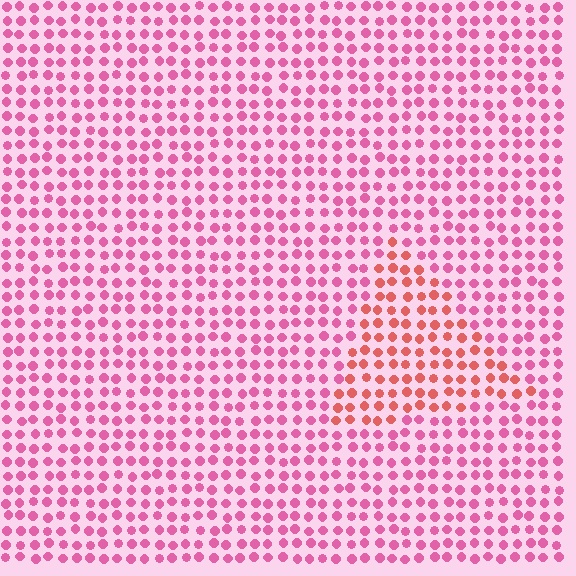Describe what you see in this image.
The image is filled with small pink elements in a uniform arrangement. A triangle-shaped region is visible where the elements are tinted to a slightly different hue, forming a subtle color boundary.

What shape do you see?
I see a triangle.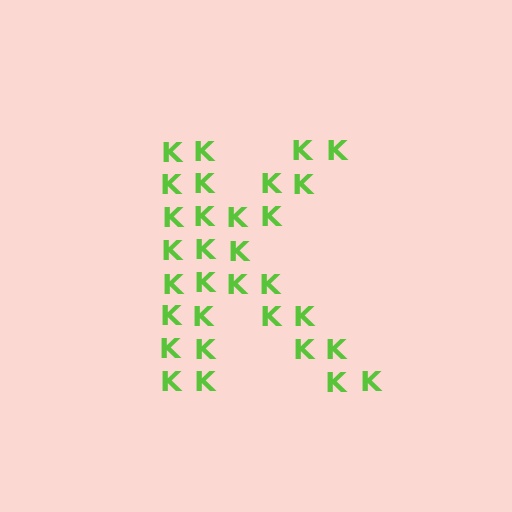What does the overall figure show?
The overall figure shows the letter K.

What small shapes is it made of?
It is made of small letter K's.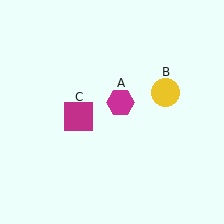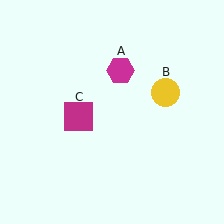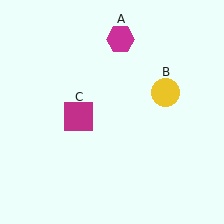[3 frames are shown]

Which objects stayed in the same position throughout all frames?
Yellow circle (object B) and magenta square (object C) remained stationary.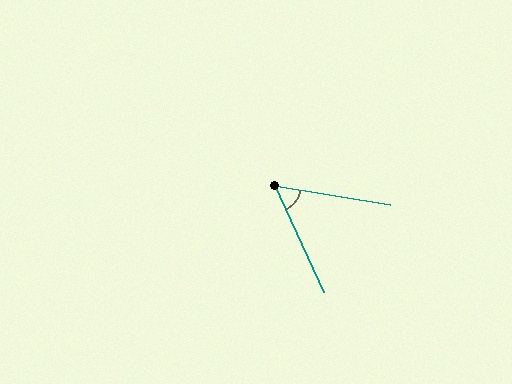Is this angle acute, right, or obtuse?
It is acute.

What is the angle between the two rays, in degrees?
Approximately 56 degrees.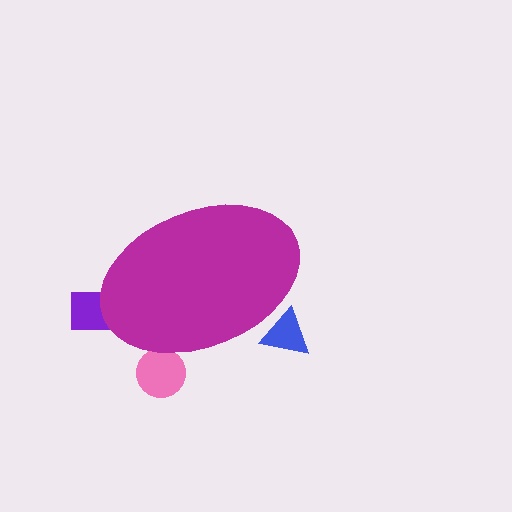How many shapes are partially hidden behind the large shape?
3 shapes are partially hidden.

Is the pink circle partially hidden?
Yes, the pink circle is partially hidden behind the magenta ellipse.